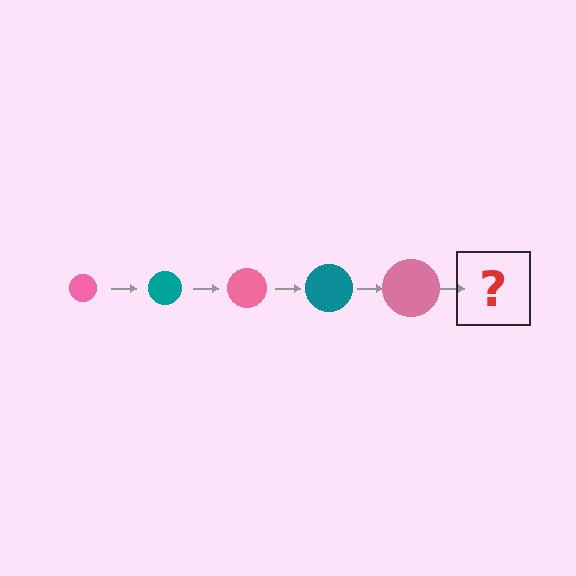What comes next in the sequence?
The next element should be a teal circle, larger than the previous one.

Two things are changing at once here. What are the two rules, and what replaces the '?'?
The two rules are that the circle grows larger each step and the color cycles through pink and teal. The '?' should be a teal circle, larger than the previous one.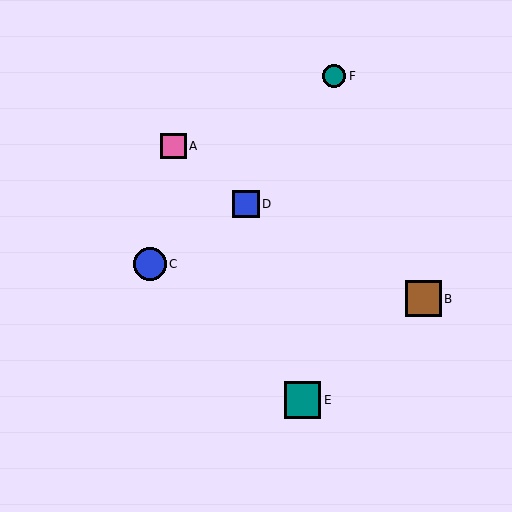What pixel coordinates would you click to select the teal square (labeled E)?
Click at (303, 400) to select the teal square E.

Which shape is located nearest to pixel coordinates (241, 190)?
The blue square (labeled D) at (246, 204) is nearest to that location.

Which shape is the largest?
The teal square (labeled E) is the largest.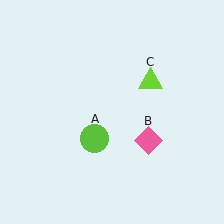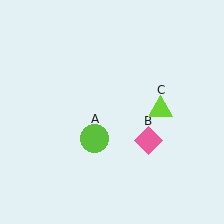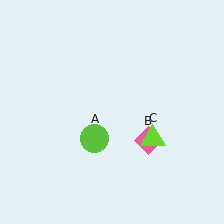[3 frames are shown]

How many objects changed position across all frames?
1 object changed position: lime triangle (object C).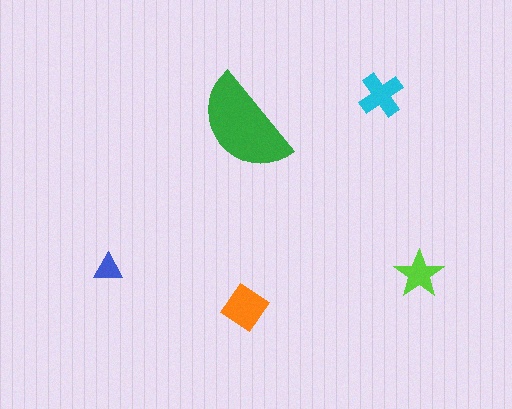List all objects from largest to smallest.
The green semicircle, the orange diamond, the cyan cross, the lime star, the blue triangle.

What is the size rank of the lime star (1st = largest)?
4th.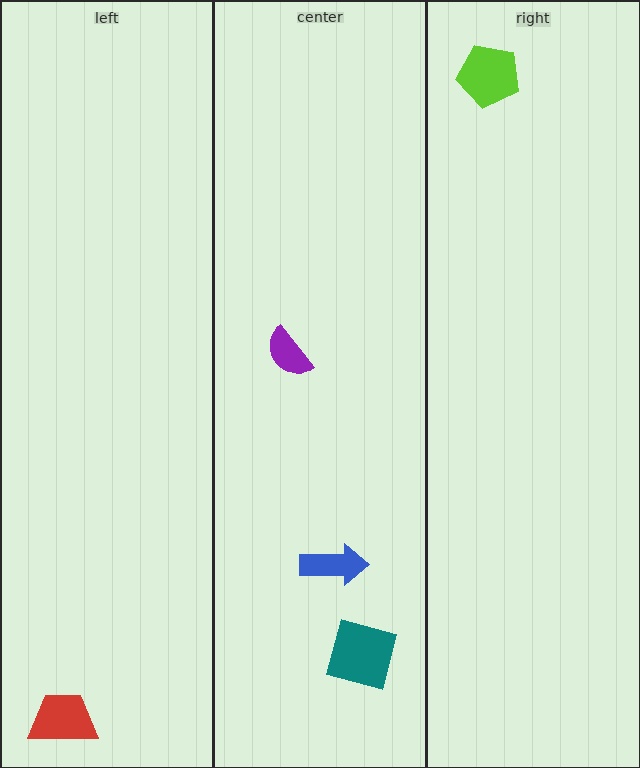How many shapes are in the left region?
1.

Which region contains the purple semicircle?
The center region.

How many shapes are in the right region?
1.